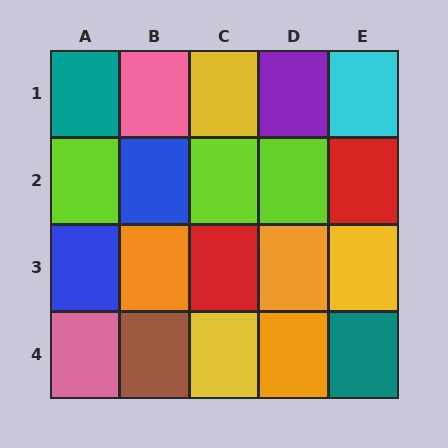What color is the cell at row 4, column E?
Teal.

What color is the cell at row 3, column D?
Orange.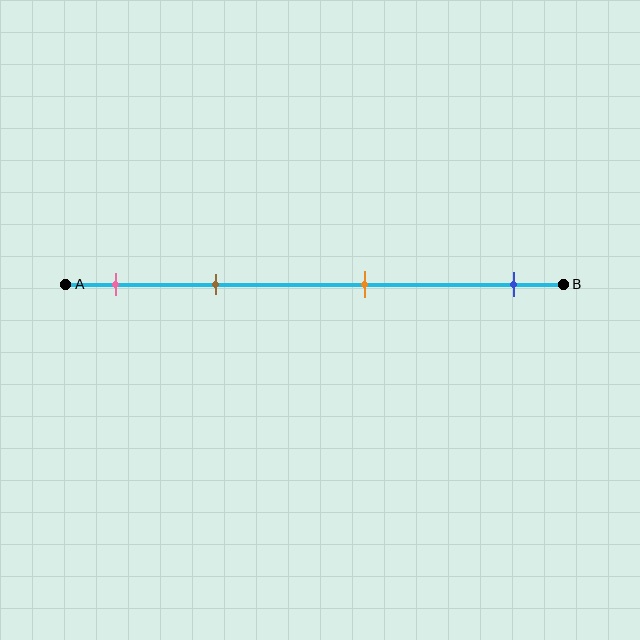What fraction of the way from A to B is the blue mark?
The blue mark is approximately 90% (0.9) of the way from A to B.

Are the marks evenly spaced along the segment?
No, the marks are not evenly spaced.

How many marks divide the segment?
There are 4 marks dividing the segment.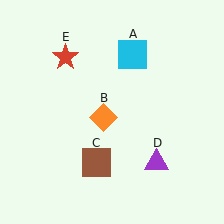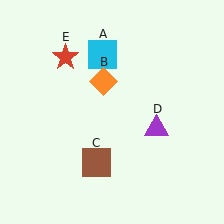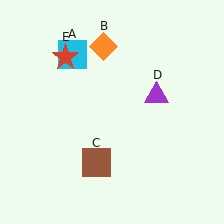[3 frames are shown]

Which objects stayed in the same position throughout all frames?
Brown square (object C) and red star (object E) remained stationary.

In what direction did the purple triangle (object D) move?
The purple triangle (object D) moved up.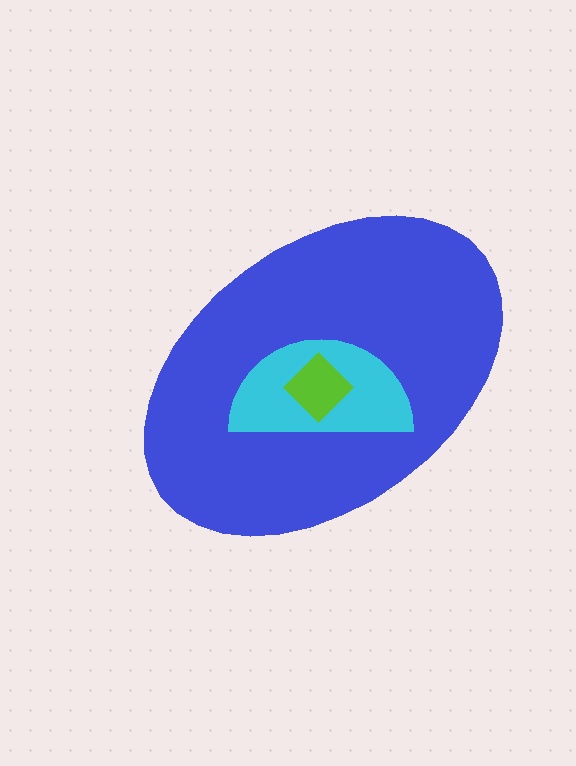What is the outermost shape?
The blue ellipse.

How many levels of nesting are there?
3.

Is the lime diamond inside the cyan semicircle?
Yes.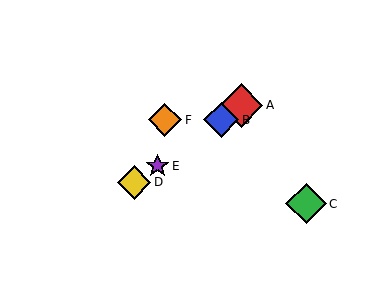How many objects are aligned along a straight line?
4 objects (A, B, D, E) are aligned along a straight line.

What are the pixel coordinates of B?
Object B is at (221, 120).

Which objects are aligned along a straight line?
Objects A, B, D, E are aligned along a straight line.